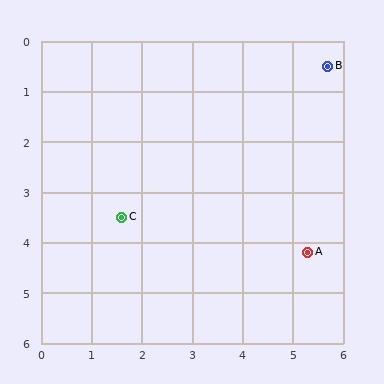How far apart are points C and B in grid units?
Points C and B are about 5.1 grid units apart.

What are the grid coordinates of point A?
Point A is at approximately (5.3, 4.2).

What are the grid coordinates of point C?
Point C is at approximately (1.6, 3.5).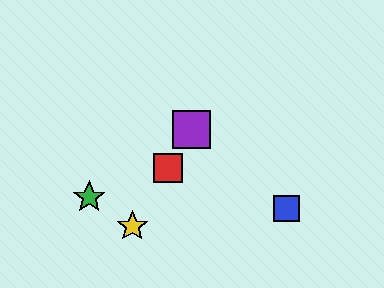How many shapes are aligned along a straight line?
3 shapes (the red square, the yellow star, the purple square) are aligned along a straight line.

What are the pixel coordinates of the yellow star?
The yellow star is at (132, 226).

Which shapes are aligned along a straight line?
The red square, the yellow star, the purple square are aligned along a straight line.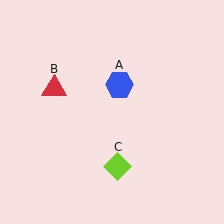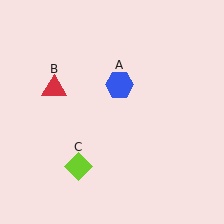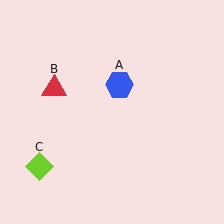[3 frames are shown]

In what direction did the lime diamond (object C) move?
The lime diamond (object C) moved left.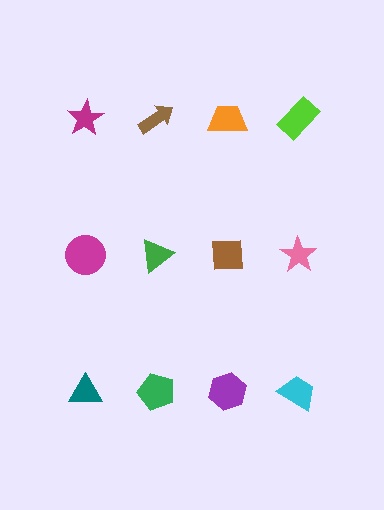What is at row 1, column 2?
A brown arrow.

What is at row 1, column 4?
A lime rectangle.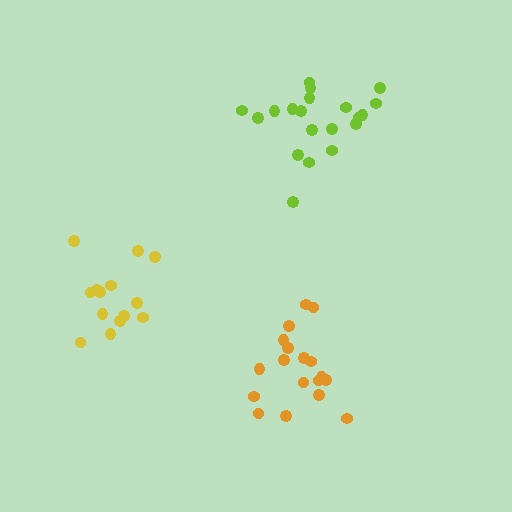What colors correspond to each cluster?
The clusters are colored: yellow, lime, orange.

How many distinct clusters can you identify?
There are 3 distinct clusters.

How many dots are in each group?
Group 1: 14 dots, Group 2: 20 dots, Group 3: 18 dots (52 total).